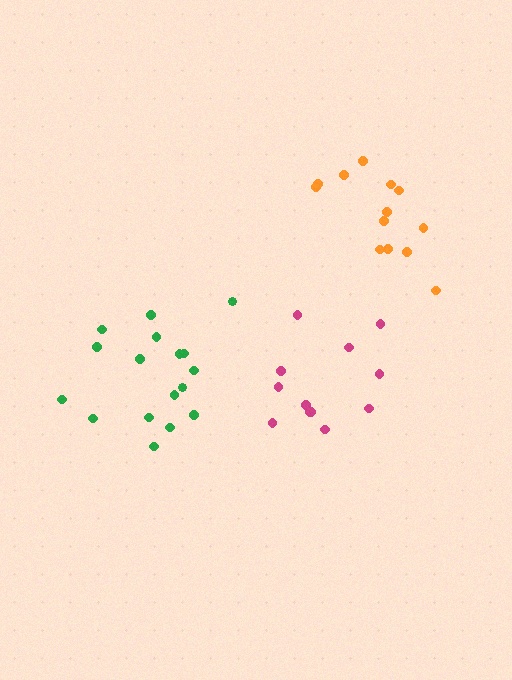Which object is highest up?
The orange cluster is topmost.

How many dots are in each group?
Group 1: 17 dots, Group 2: 13 dots, Group 3: 12 dots (42 total).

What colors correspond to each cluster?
The clusters are colored: green, orange, magenta.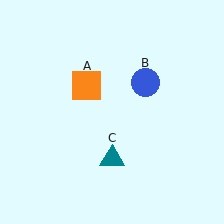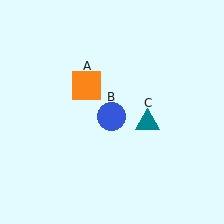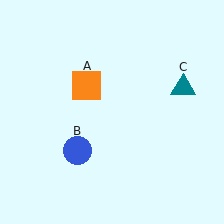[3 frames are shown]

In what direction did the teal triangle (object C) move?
The teal triangle (object C) moved up and to the right.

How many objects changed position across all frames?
2 objects changed position: blue circle (object B), teal triangle (object C).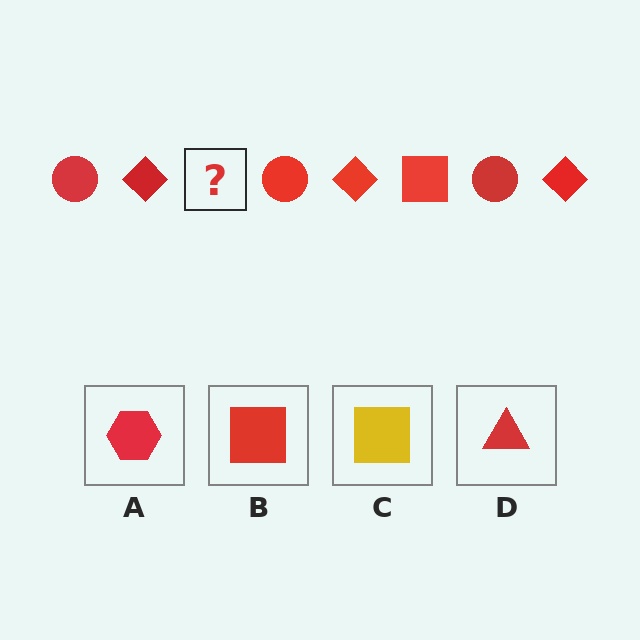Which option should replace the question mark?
Option B.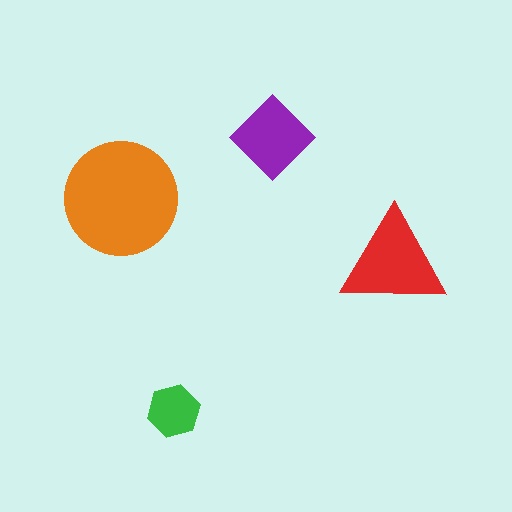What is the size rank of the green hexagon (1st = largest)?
4th.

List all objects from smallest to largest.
The green hexagon, the purple diamond, the red triangle, the orange circle.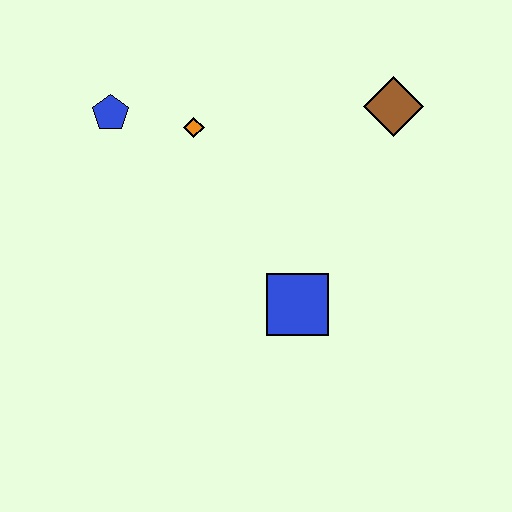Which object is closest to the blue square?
The orange diamond is closest to the blue square.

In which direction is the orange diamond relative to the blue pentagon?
The orange diamond is to the right of the blue pentagon.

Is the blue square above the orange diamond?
No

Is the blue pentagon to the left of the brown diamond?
Yes